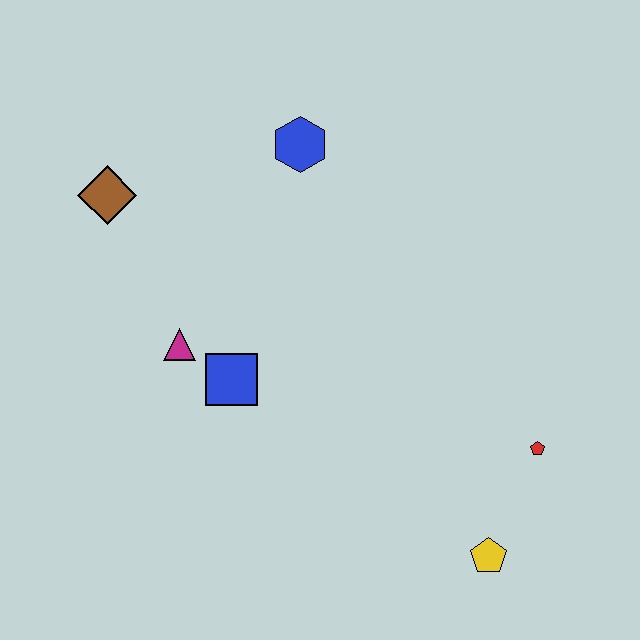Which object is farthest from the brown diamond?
The yellow pentagon is farthest from the brown diamond.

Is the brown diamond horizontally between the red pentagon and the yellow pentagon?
No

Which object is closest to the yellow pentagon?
The red pentagon is closest to the yellow pentagon.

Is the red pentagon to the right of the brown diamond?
Yes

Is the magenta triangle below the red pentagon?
No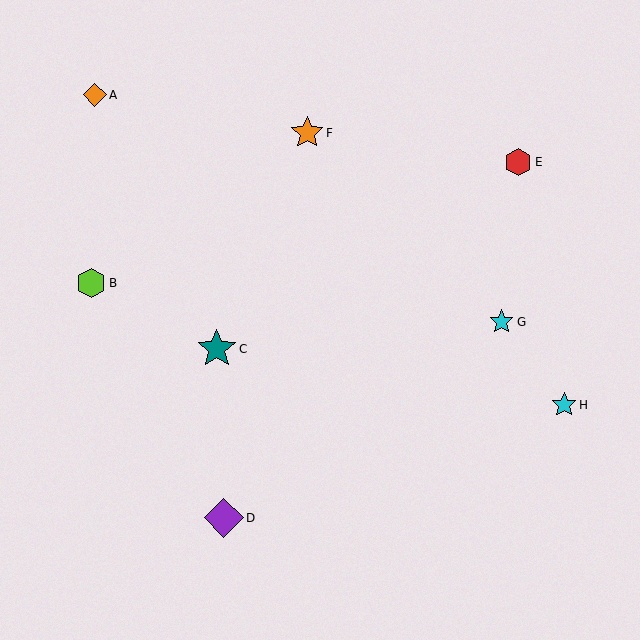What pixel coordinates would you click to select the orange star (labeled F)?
Click at (307, 133) to select the orange star F.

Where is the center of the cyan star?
The center of the cyan star is at (564, 405).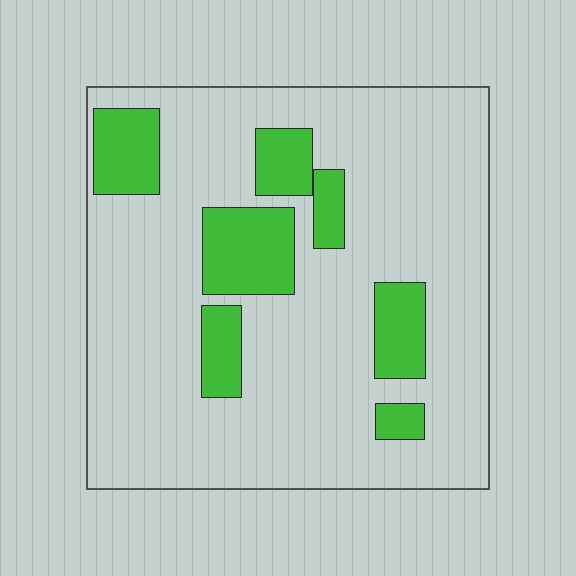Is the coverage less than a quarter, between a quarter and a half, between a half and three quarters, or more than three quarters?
Less than a quarter.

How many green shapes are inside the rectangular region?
7.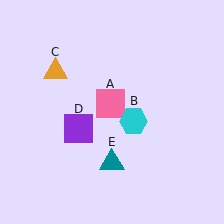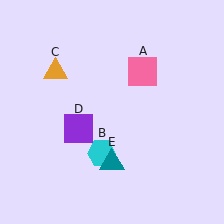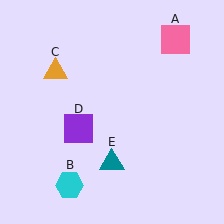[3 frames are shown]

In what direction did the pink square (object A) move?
The pink square (object A) moved up and to the right.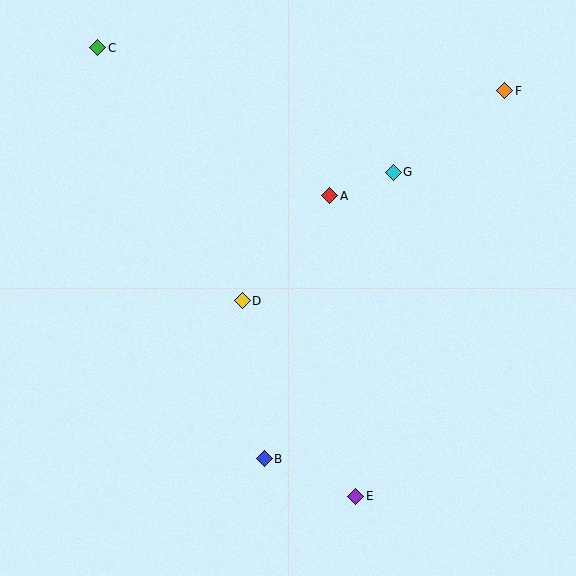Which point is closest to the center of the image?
Point D at (242, 301) is closest to the center.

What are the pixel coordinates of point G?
Point G is at (393, 172).